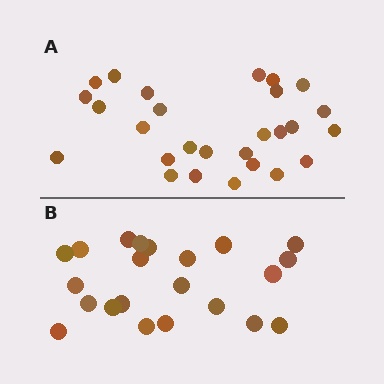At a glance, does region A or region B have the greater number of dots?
Region A (the top region) has more dots.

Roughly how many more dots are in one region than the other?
Region A has about 5 more dots than region B.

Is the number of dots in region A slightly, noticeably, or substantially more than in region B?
Region A has only slightly more — the two regions are fairly close. The ratio is roughly 1.2 to 1.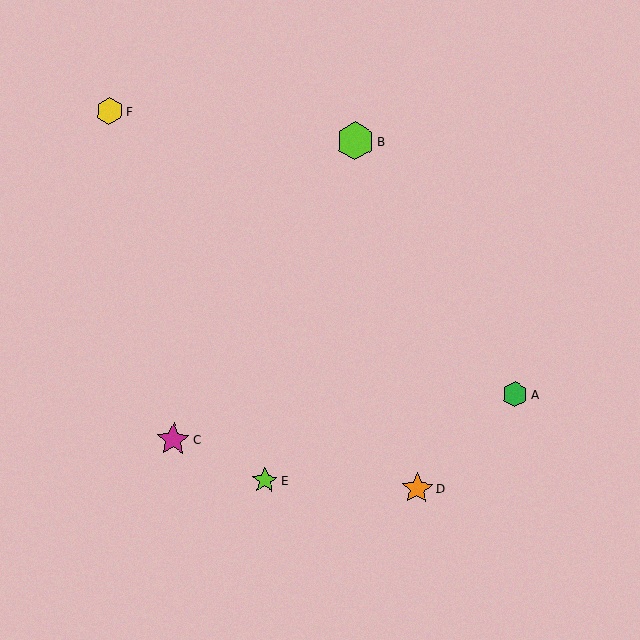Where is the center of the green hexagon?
The center of the green hexagon is at (515, 394).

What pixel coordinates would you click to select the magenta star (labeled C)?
Click at (173, 440) to select the magenta star C.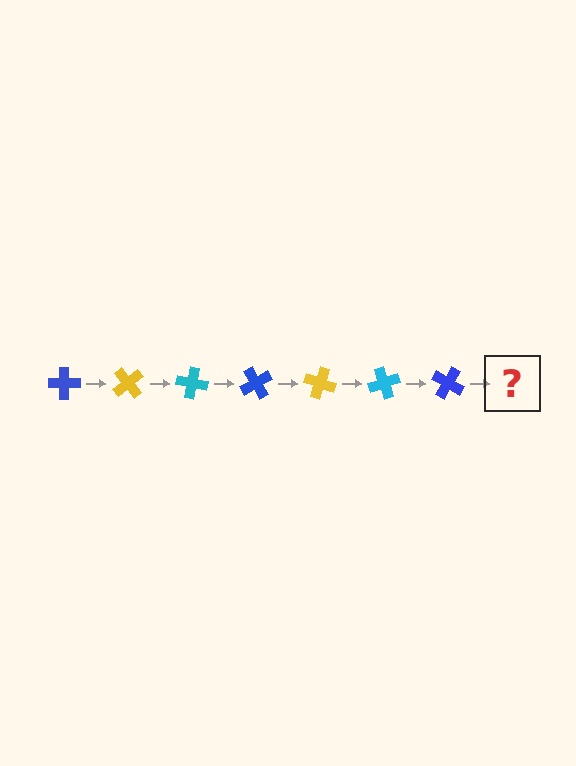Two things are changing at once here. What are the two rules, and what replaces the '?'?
The two rules are that it rotates 50 degrees each step and the color cycles through blue, yellow, and cyan. The '?' should be a yellow cross, rotated 350 degrees from the start.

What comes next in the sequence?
The next element should be a yellow cross, rotated 350 degrees from the start.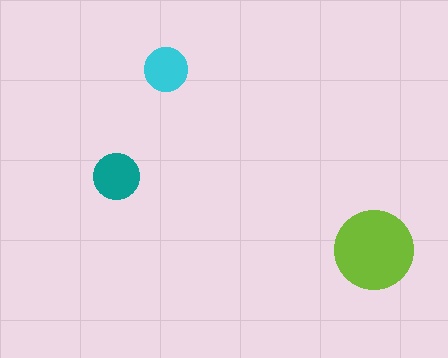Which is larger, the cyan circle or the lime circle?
The lime one.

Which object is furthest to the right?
The lime circle is rightmost.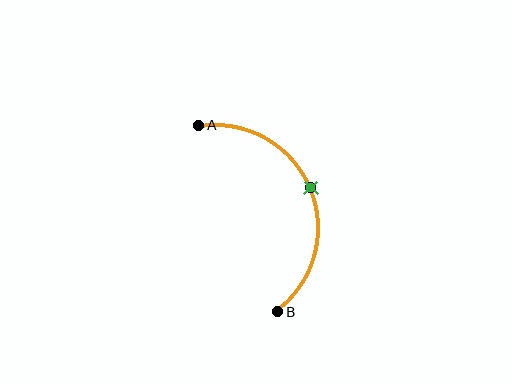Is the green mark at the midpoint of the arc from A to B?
Yes. The green mark lies on the arc at equal arc-length from both A and B — it is the arc midpoint.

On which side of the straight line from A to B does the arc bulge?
The arc bulges to the right of the straight line connecting A and B.